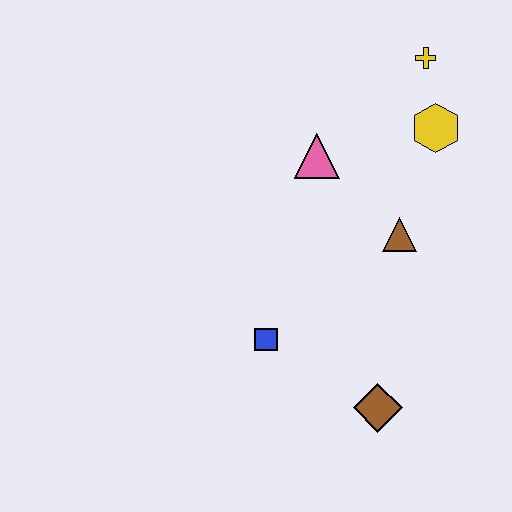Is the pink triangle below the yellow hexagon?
Yes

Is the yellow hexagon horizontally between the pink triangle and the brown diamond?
No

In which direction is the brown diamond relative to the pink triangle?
The brown diamond is below the pink triangle.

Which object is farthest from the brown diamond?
The yellow cross is farthest from the brown diamond.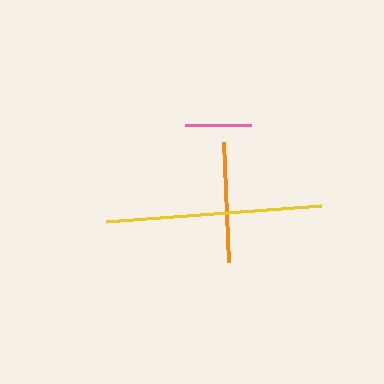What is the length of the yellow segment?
The yellow segment is approximately 215 pixels long.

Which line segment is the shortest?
The pink line is the shortest at approximately 65 pixels.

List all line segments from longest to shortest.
From longest to shortest: yellow, orange, pink.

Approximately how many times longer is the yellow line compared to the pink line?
The yellow line is approximately 3.3 times the length of the pink line.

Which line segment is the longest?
The yellow line is the longest at approximately 215 pixels.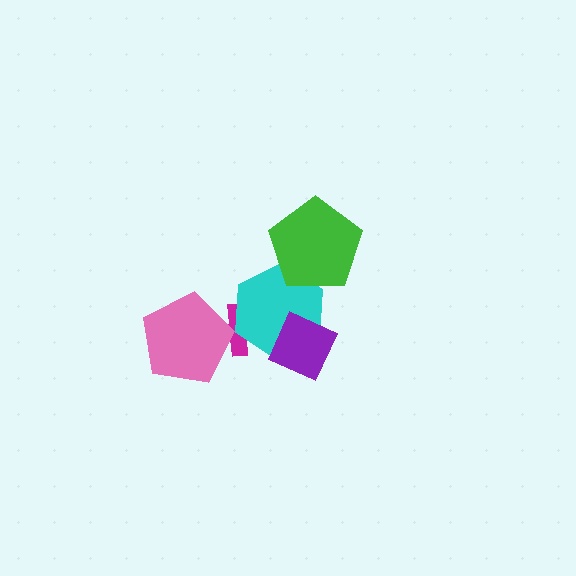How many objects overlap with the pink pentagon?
1 object overlaps with the pink pentagon.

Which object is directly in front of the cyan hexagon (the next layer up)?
The purple diamond is directly in front of the cyan hexagon.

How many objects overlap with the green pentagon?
1 object overlaps with the green pentagon.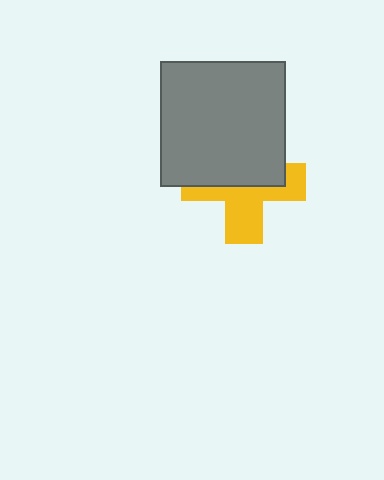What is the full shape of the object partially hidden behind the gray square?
The partially hidden object is a yellow cross.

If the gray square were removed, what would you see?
You would see the complete yellow cross.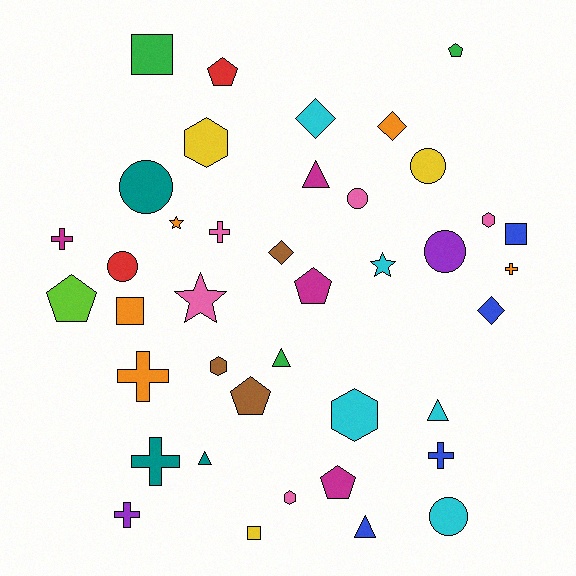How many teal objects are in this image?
There are 3 teal objects.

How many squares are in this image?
There are 4 squares.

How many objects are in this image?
There are 40 objects.